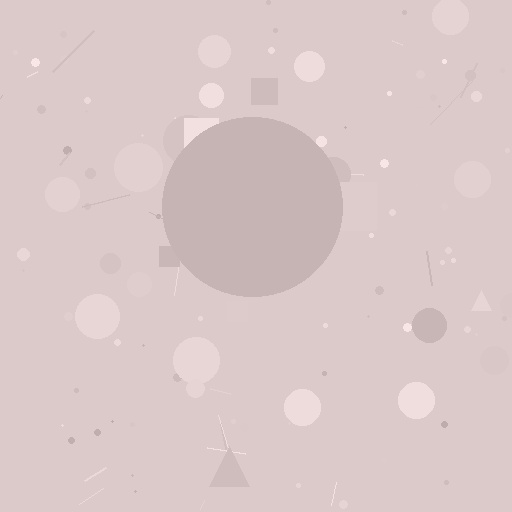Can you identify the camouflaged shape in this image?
The camouflaged shape is a circle.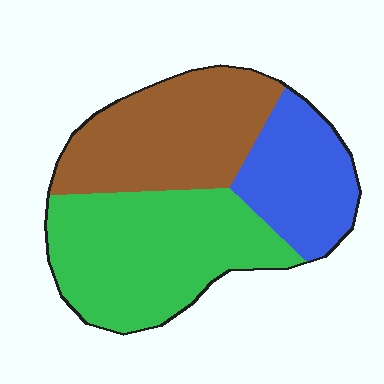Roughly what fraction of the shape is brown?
Brown covers roughly 35% of the shape.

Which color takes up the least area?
Blue, at roughly 25%.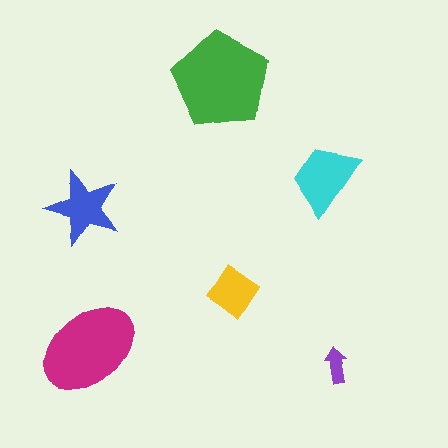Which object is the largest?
The green pentagon.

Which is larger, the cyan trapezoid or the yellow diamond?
The cyan trapezoid.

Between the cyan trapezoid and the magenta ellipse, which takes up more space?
The magenta ellipse.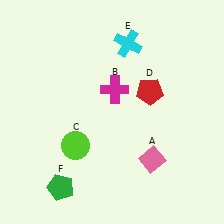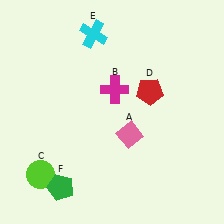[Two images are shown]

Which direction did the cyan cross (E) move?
The cyan cross (E) moved left.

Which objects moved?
The objects that moved are: the pink diamond (A), the lime circle (C), the cyan cross (E).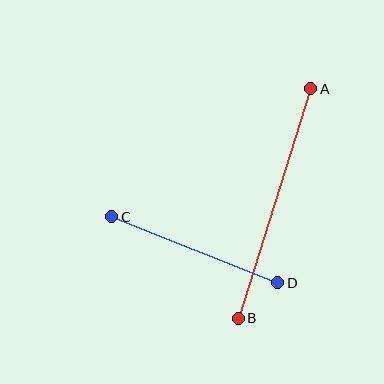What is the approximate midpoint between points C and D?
The midpoint is at approximately (195, 250) pixels.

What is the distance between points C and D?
The distance is approximately 179 pixels.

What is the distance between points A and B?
The distance is approximately 241 pixels.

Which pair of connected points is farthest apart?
Points A and B are farthest apart.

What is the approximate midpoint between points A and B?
The midpoint is at approximately (275, 203) pixels.